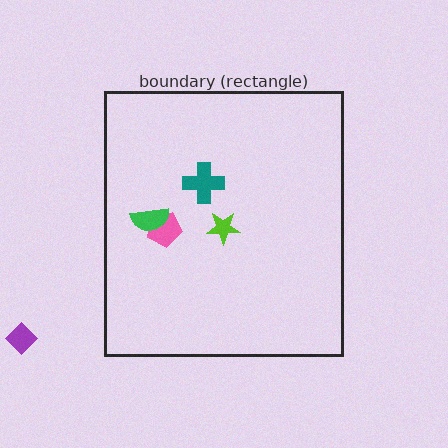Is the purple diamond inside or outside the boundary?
Outside.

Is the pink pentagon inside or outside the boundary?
Inside.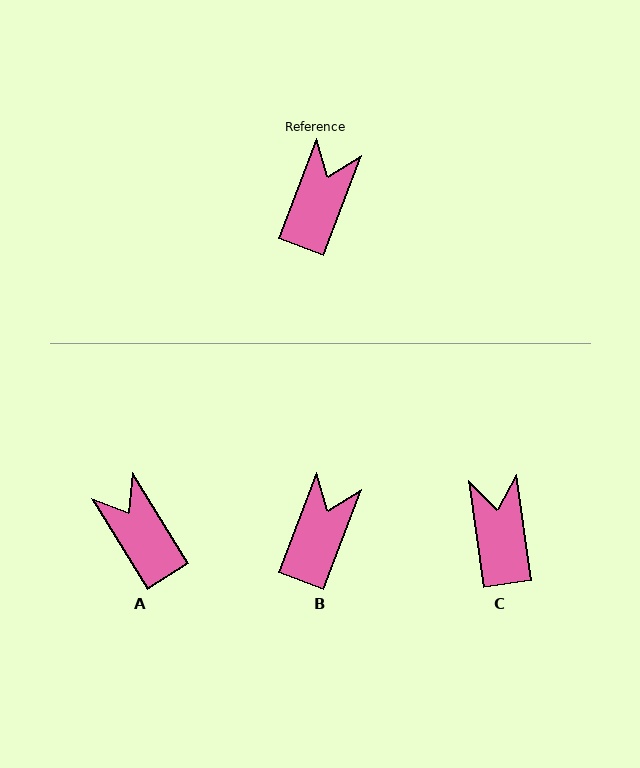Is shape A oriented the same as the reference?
No, it is off by about 52 degrees.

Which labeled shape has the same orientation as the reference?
B.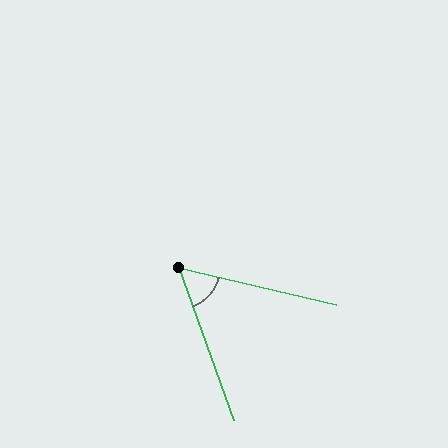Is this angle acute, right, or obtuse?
It is acute.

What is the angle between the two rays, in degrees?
Approximately 57 degrees.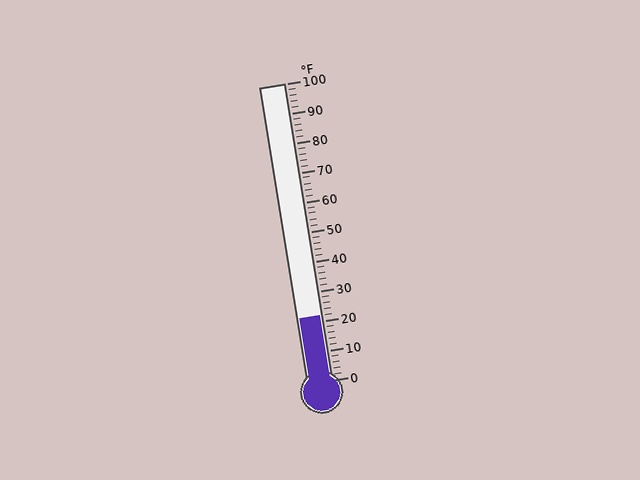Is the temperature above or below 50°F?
The temperature is below 50°F.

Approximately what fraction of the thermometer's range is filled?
The thermometer is filled to approximately 20% of its range.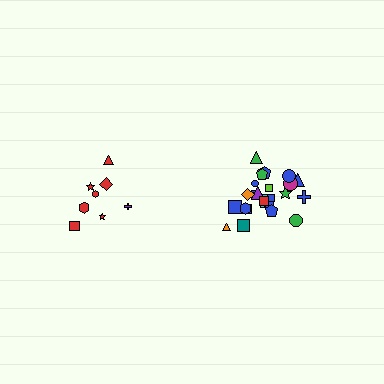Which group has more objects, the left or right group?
The right group.